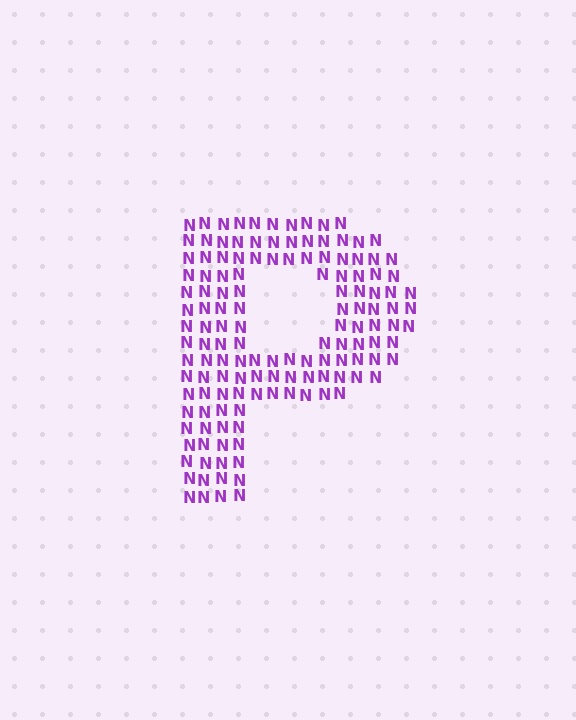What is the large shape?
The large shape is the letter P.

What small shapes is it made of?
It is made of small letter N's.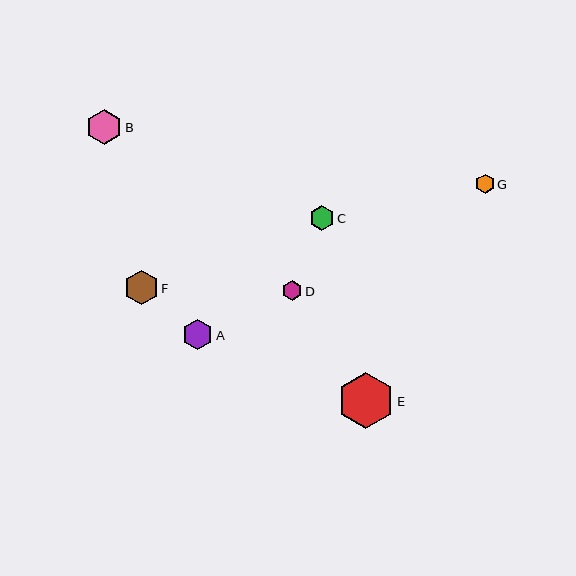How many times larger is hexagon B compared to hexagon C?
Hexagon B is approximately 1.4 times the size of hexagon C.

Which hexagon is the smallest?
Hexagon G is the smallest with a size of approximately 19 pixels.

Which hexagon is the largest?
Hexagon E is the largest with a size of approximately 56 pixels.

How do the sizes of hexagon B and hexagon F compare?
Hexagon B and hexagon F are approximately the same size.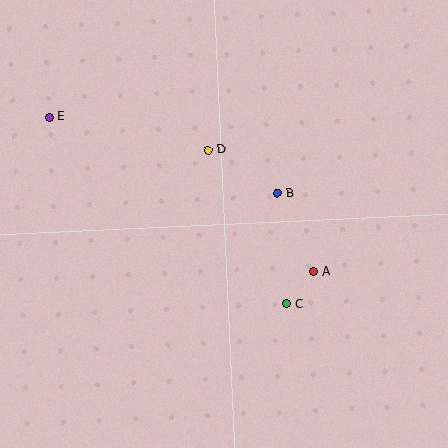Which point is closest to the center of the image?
Point B at (277, 193) is closest to the center.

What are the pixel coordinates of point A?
Point A is at (314, 272).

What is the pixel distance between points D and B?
The distance between D and B is 81 pixels.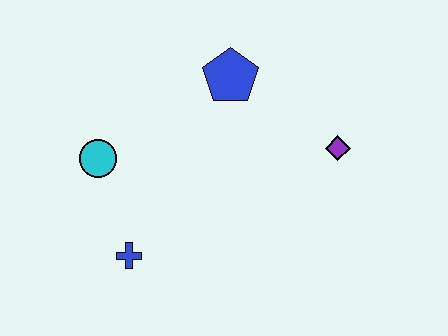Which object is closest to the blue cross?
The cyan circle is closest to the blue cross.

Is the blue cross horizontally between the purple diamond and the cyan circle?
Yes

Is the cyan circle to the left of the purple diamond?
Yes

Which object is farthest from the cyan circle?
The purple diamond is farthest from the cyan circle.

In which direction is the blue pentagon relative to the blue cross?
The blue pentagon is above the blue cross.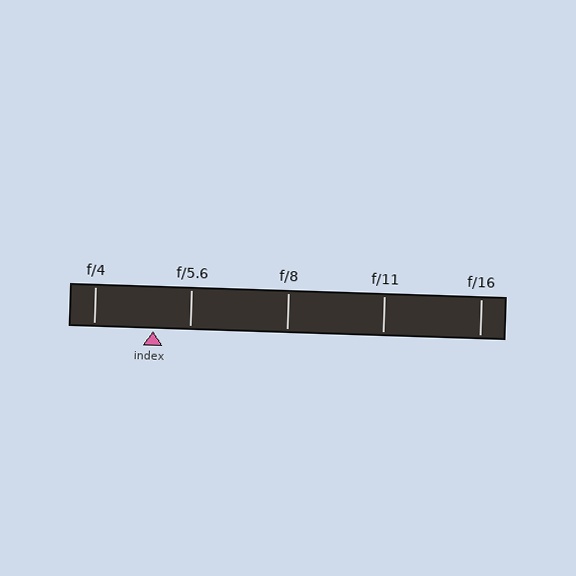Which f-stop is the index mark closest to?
The index mark is closest to f/5.6.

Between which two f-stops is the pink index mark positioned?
The index mark is between f/4 and f/5.6.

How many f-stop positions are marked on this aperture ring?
There are 5 f-stop positions marked.